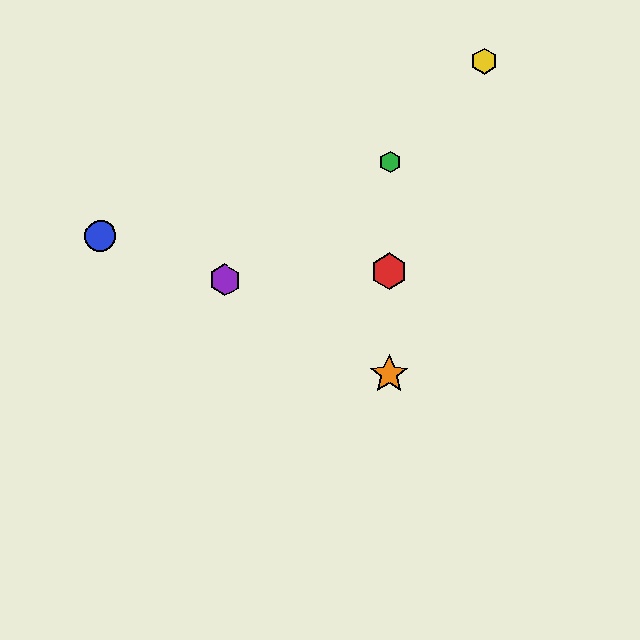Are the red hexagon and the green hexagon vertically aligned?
Yes, both are at x≈389.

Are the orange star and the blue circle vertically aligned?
No, the orange star is at x≈389 and the blue circle is at x≈100.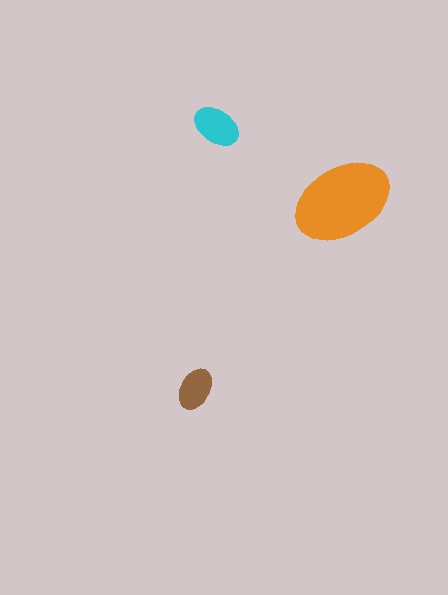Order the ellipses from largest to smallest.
the orange one, the cyan one, the brown one.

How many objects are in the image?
There are 3 objects in the image.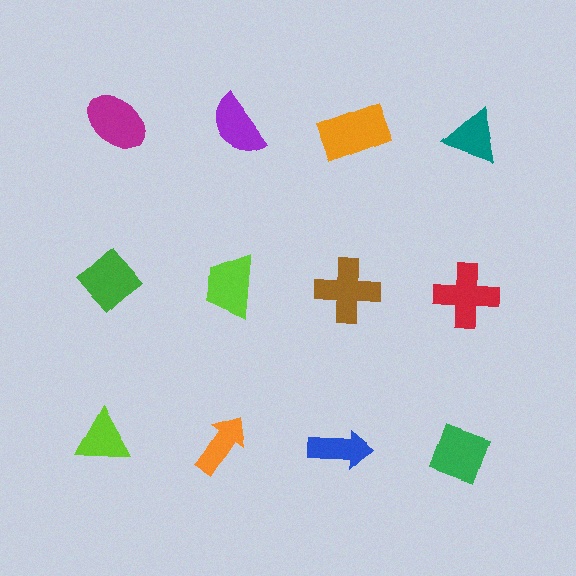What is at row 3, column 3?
A blue arrow.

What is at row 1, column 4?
A teal triangle.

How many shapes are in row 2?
4 shapes.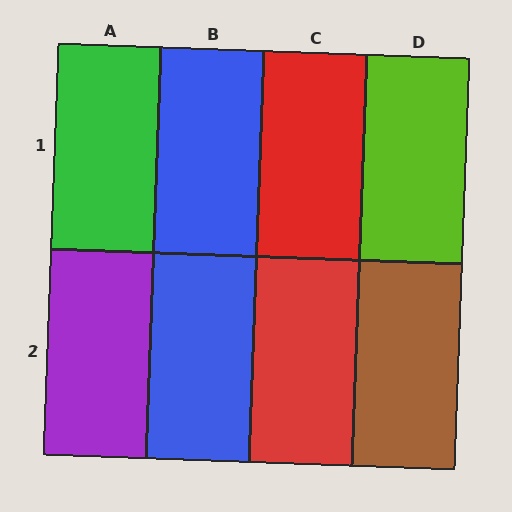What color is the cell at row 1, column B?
Blue.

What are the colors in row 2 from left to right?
Purple, blue, red, brown.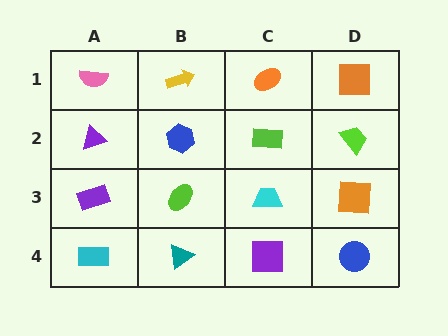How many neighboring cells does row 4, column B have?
3.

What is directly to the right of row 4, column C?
A blue circle.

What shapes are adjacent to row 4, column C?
A cyan trapezoid (row 3, column C), a teal triangle (row 4, column B), a blue circle (row 4, column D).